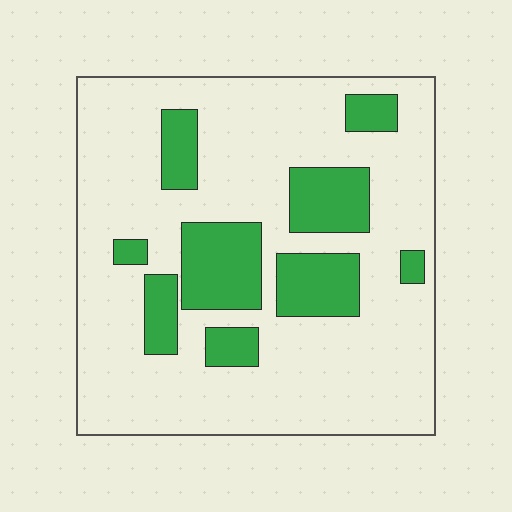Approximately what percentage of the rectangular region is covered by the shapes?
Approximately 25%.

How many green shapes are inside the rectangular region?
9.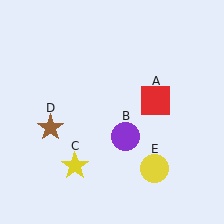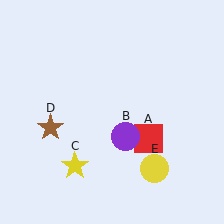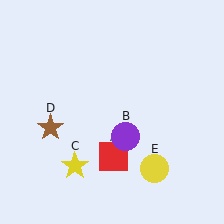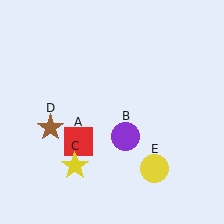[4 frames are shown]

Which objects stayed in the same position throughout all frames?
Purple circle (object B) and yellow star (object C) and brown star (object D) and yellow circle (object E) remained stationary.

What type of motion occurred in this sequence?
The red square (object A) rotated clockwise around the center of the scene.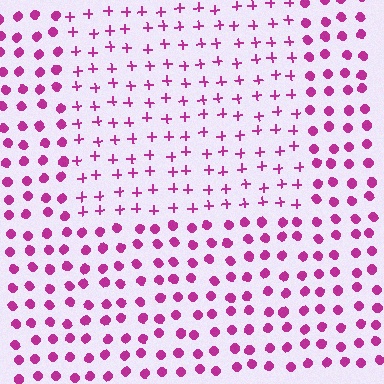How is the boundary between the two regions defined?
The boundary is defined by a change in element shape: plus signs inside vs. circles outside. All elements share the same color and spacing.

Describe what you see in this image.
The image is filled with small magenta elements arranged in a uniform grid. A rectangle-shaped region contains plus signs, while the surrounding area contains circles. The boundary is defined purely by the change in element shape.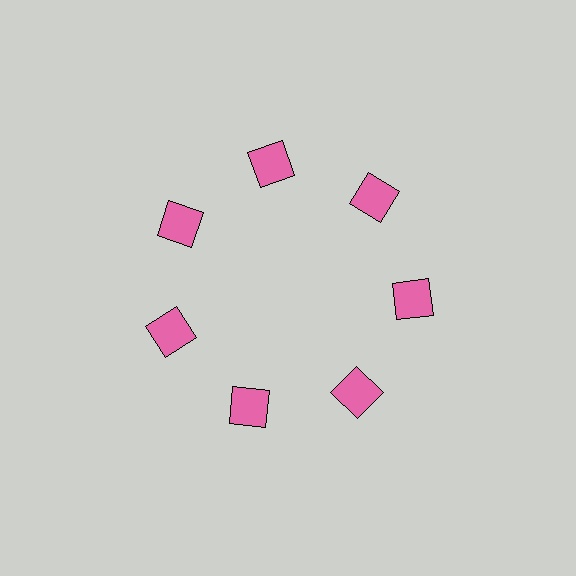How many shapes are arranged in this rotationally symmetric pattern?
There are 7 shapes, arranged in 7 groups of 1.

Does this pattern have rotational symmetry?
Yes, this pattern has 7-fold rotational symmetry. It looks the same after rotating 51 degrees around the center.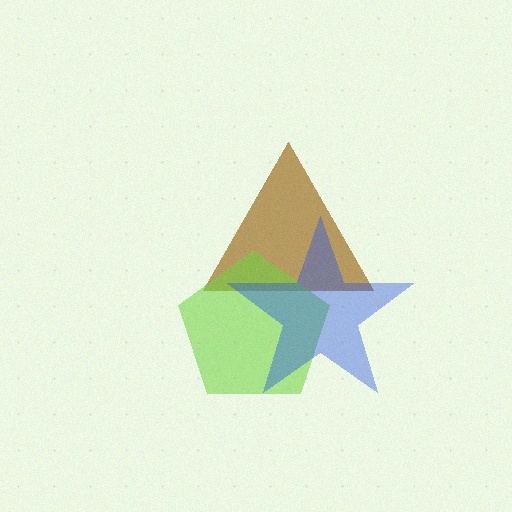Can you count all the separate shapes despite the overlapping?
Yes, there are 3 separate shapes.